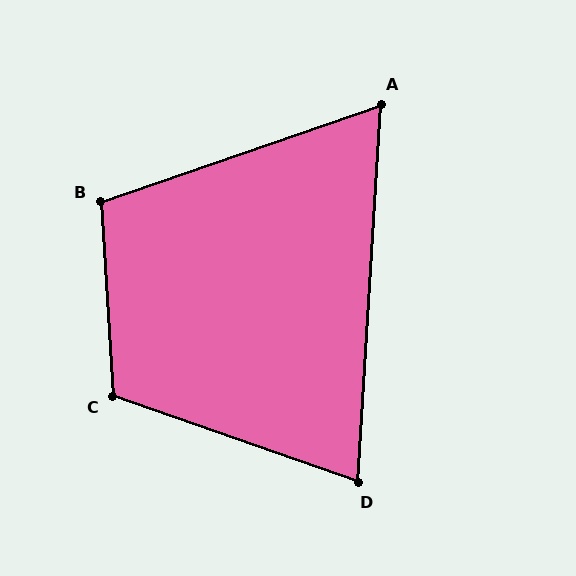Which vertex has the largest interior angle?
C, at approximately 113 degrees.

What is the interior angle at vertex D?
Approximately 74 degrees (acute).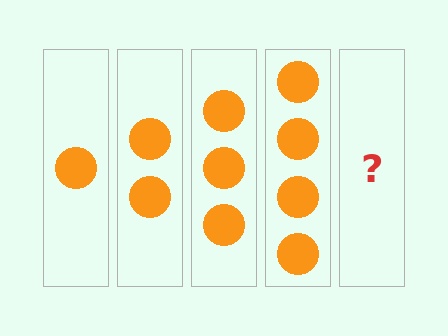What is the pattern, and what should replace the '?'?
The pattern is that each step adds one more circle. The '?' should be 5 circles.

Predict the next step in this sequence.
The next step is 5 circles.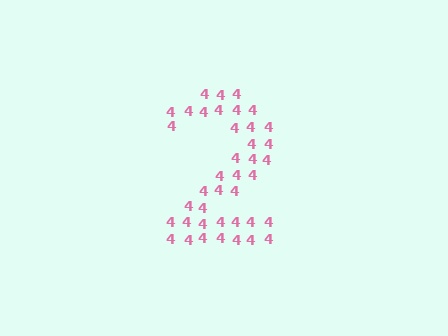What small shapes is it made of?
It is made of small digit 4's.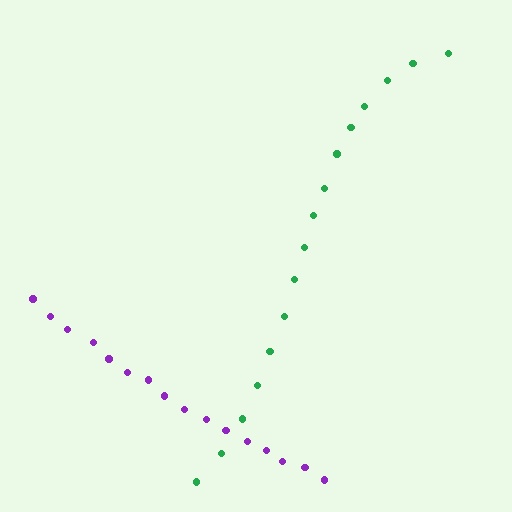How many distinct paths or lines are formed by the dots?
There are 2 distinct paths.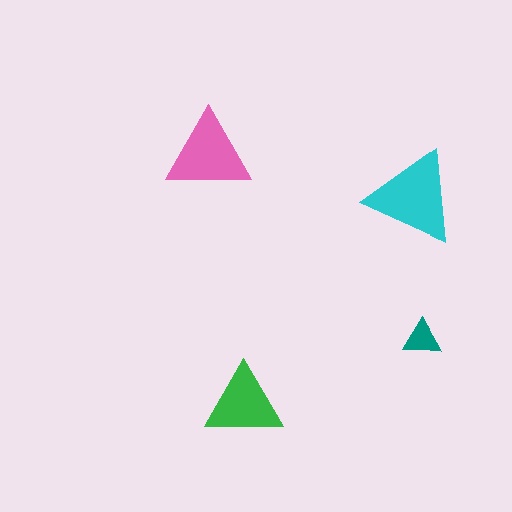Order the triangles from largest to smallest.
the cyan one, the pink one, the green one, the teal one.